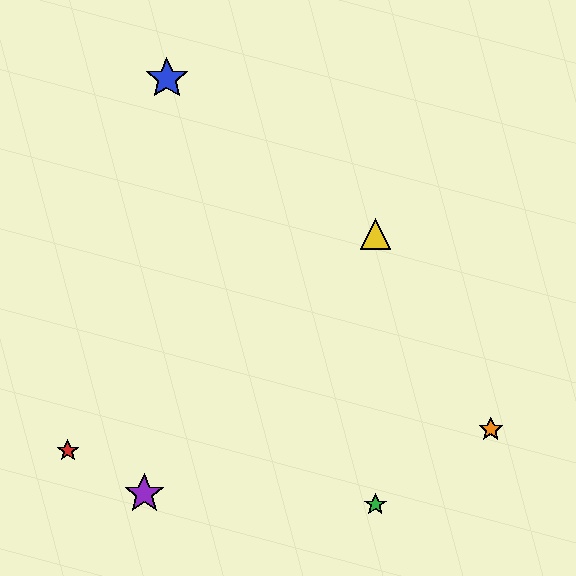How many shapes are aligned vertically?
2 shapes (the green star, the yellow triangle) are aligned vertically.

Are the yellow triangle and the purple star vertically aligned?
No, the yellow triangle is at x≈375 and the purple star is at x≈144.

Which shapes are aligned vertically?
The green star, the yellow triangle are aligned vertically.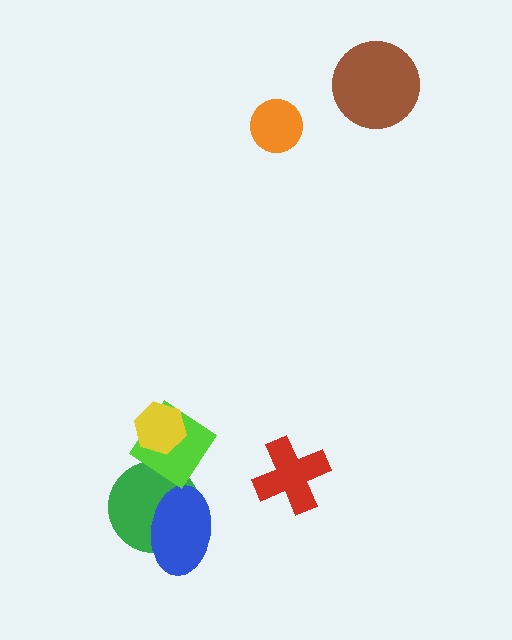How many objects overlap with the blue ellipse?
1 object overlaps with the blue ellipse.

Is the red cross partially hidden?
No, no other shape covers it.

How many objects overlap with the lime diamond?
2 objects overlap with the lime diamond.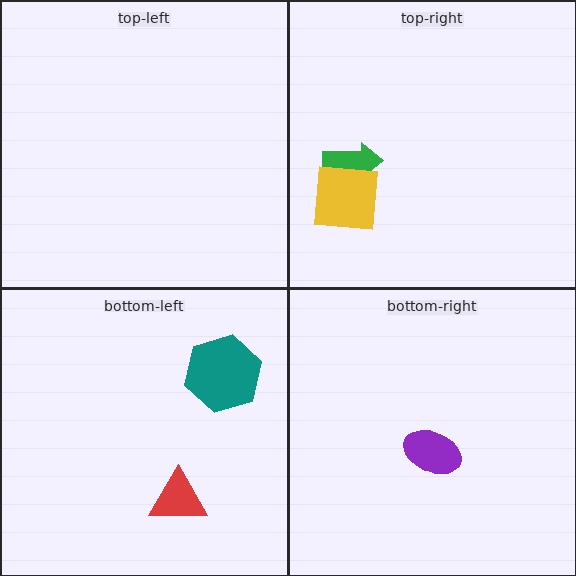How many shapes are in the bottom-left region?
2.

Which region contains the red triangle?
The bottom-left region.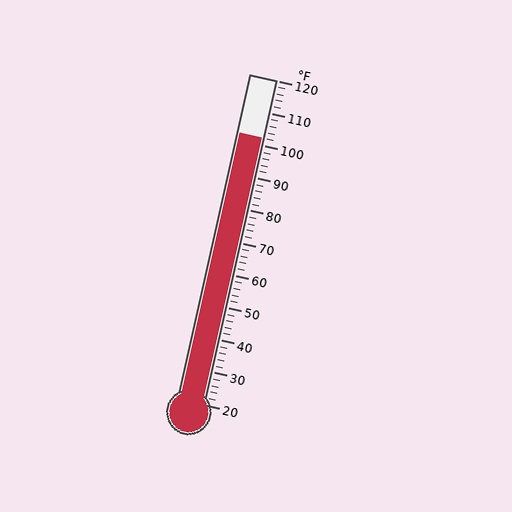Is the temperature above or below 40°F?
The temperature is above 40°F.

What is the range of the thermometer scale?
The thermometer scale ranges from 20°F to 120°F.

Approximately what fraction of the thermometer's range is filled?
The thermometer is filled to approximately 80% of its range.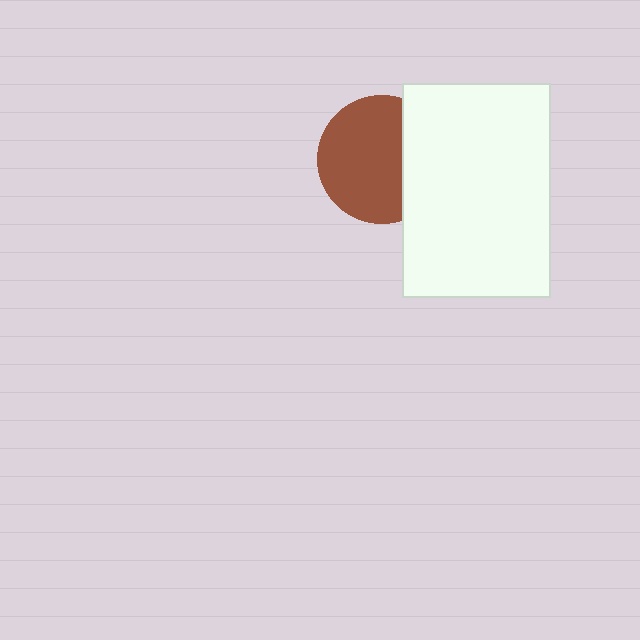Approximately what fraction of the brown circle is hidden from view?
Roughly 31% of the brown circle is hidden behind the white rectangle.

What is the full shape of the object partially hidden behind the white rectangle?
The partially hidden object is a brown circle.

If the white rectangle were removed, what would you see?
You would see the complete brown circle.